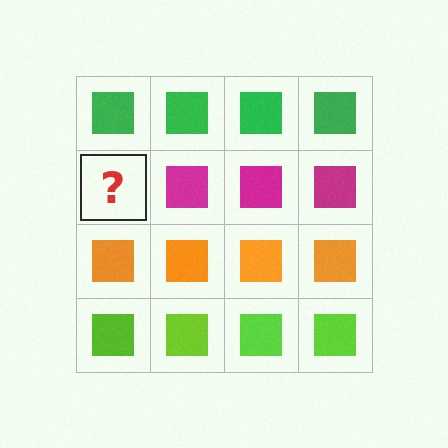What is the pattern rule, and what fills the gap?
The rule is that each row has a consistent color. The gap should be filled with a magenta square.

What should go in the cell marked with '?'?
The missing cell should contain a magenta square.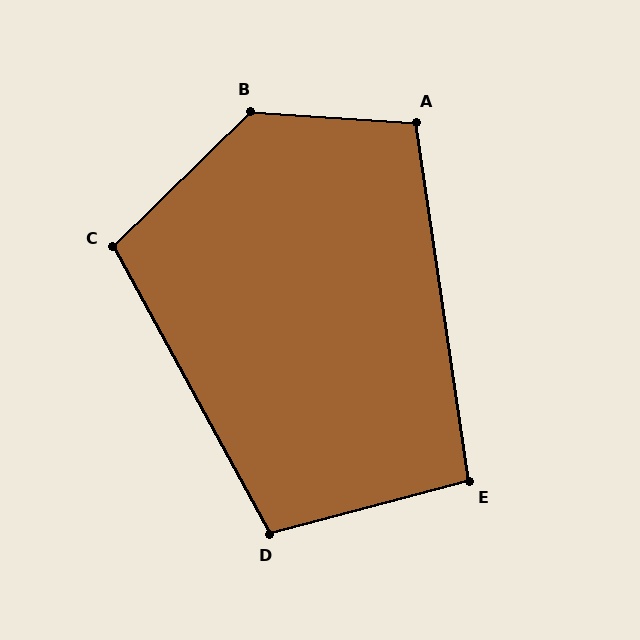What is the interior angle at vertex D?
Approximately 104 degrees (obtuse).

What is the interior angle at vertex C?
Approximately 106 degrees (obtuse).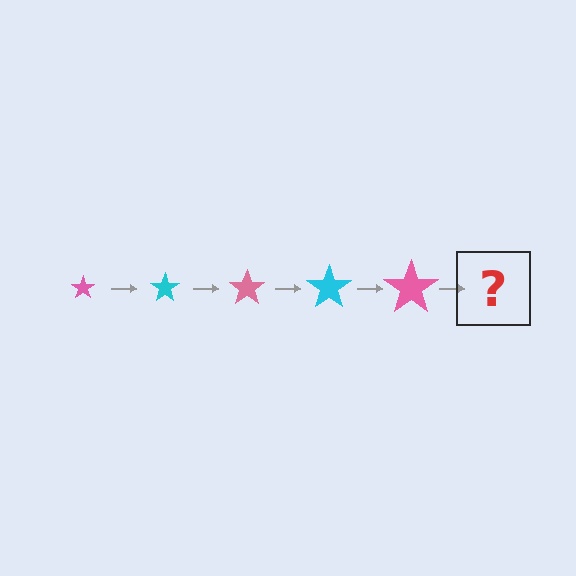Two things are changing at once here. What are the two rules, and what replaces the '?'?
The two rules are that the star grows larger each step and the color cycles through pink and cyan. The '?' should be a cyan star, larger than the previous one.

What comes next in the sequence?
The next element should be a cyan star, larger than the previous one.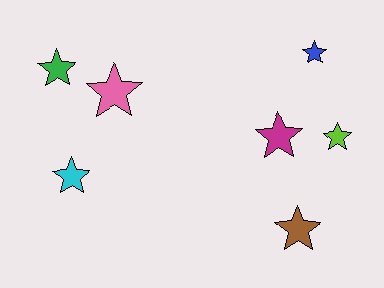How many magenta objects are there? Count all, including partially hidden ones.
There is 1 magenta object.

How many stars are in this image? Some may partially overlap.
There are 7 stars.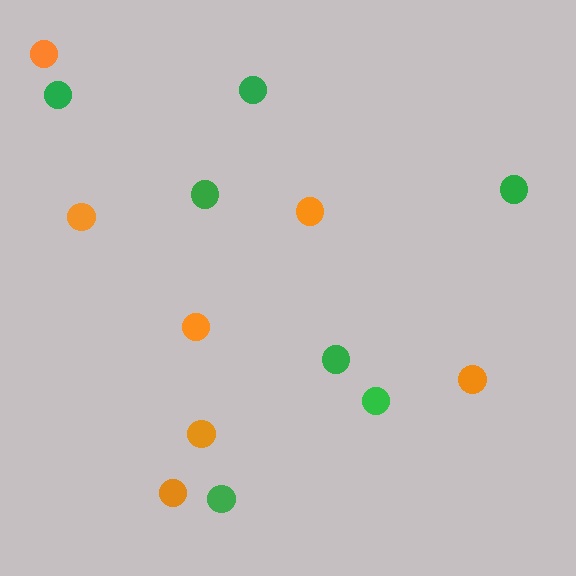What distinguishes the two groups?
There are 2 groups: one group of orange circles (7) and one group of green circles (7).